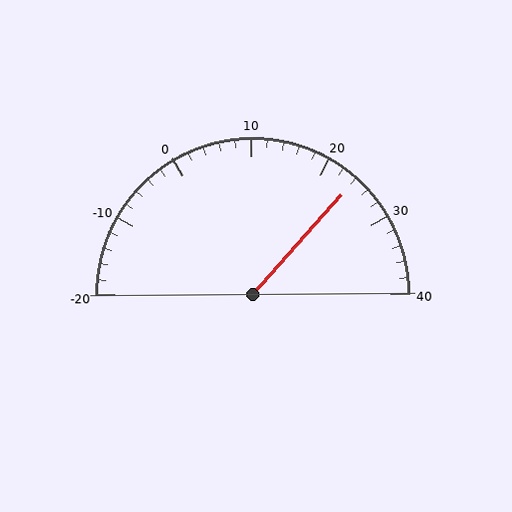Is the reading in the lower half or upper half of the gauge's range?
The reading is in the upper half of the range (-20 to 40).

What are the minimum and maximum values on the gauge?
The gauge ranges from -20 to 40.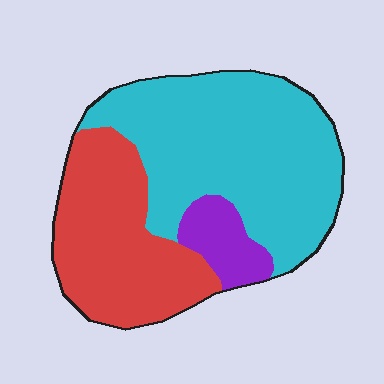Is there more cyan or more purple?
Cyan.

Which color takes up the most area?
Cyan, at roughly 55%.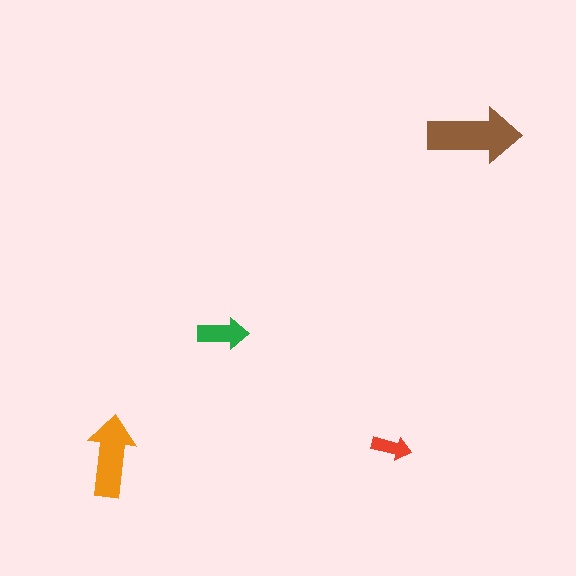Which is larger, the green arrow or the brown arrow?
The brown one.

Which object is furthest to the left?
The orange arrow is leftmost.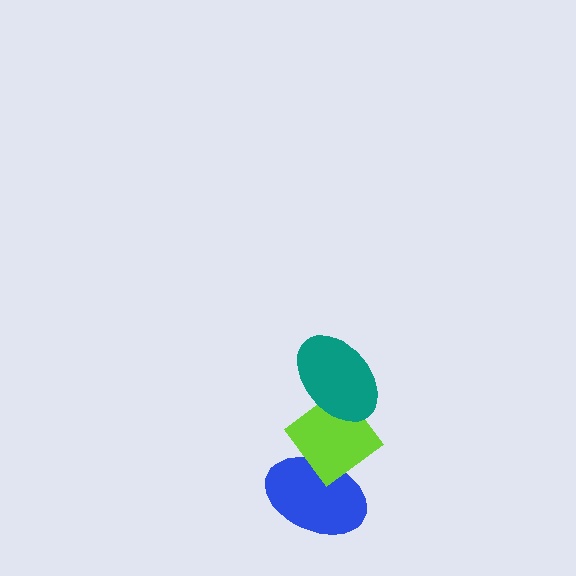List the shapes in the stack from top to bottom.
From top to bottom: the teal ellipse, the lime diamond, the blue ellipse.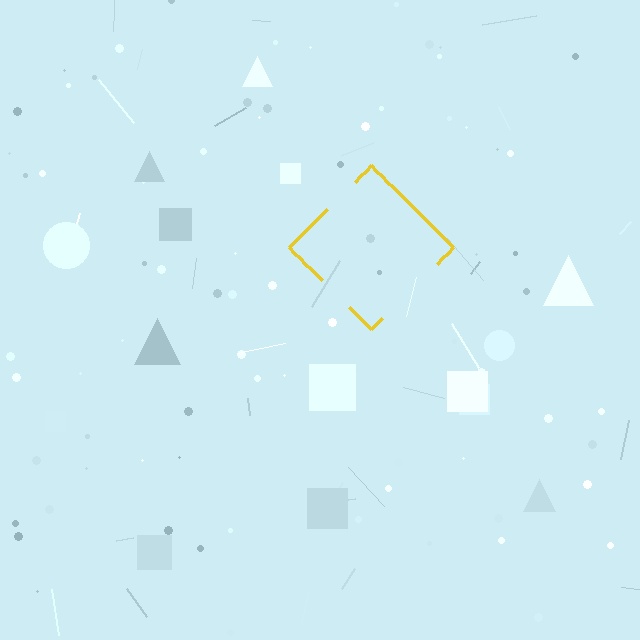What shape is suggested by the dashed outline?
The dashed outline suggests a diamond.